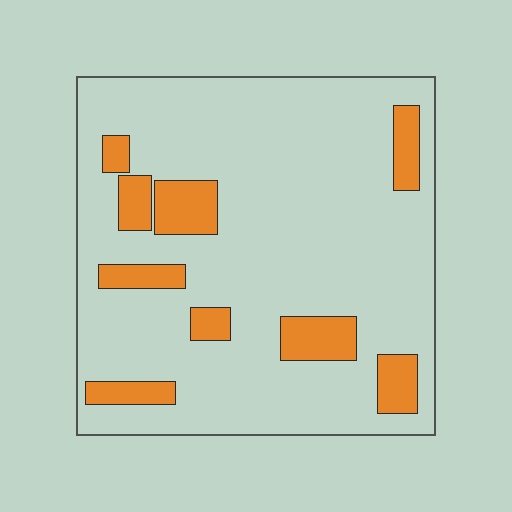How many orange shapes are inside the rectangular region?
9.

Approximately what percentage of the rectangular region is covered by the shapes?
Approximately 15%.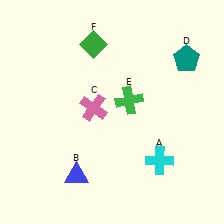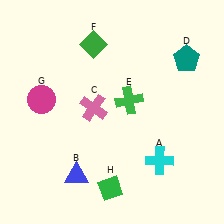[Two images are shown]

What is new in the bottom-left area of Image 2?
A green diamond (H) was added in the bottom-left area of Image 2.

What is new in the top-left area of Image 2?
A magenta circle (G) was added in the top-left area of Image 2.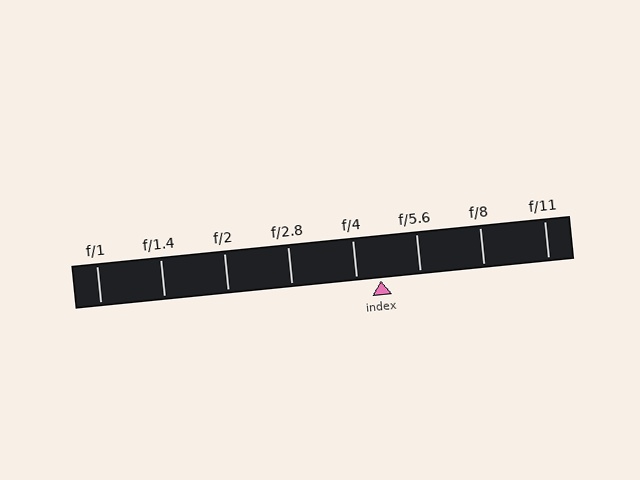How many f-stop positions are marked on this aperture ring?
There are 8 f-stop positions marked.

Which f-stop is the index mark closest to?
The index mark is closest to f/4.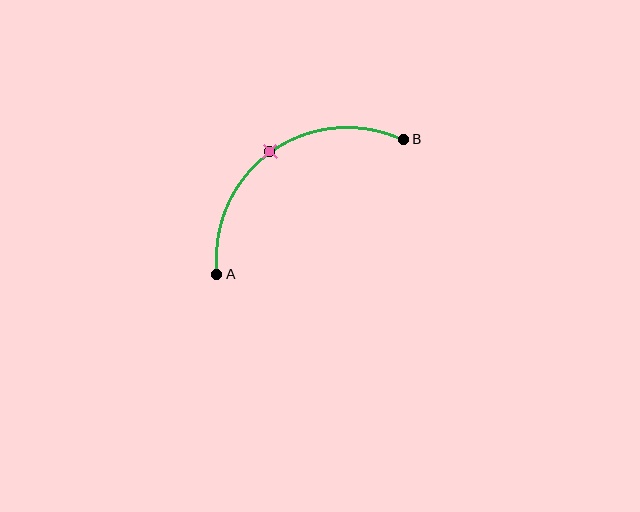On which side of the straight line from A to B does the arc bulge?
The arc bulges above and to the left of the straight line connecting A and B.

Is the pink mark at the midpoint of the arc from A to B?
Yes. The pink mark lies on the arc at equal arc-length from both A and B — it is the arc midpoint.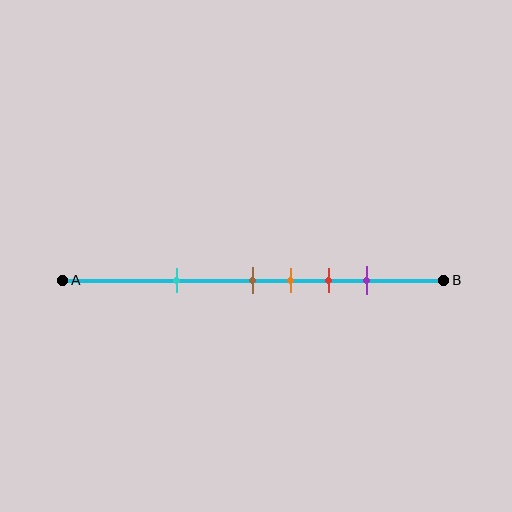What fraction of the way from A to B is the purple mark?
The purple mark is approximately 80% (0.8) of the way from A to B.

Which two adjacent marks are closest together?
The brown and orange marks are the closest adjacent pair.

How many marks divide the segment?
There are 5 marks dividing the segment.